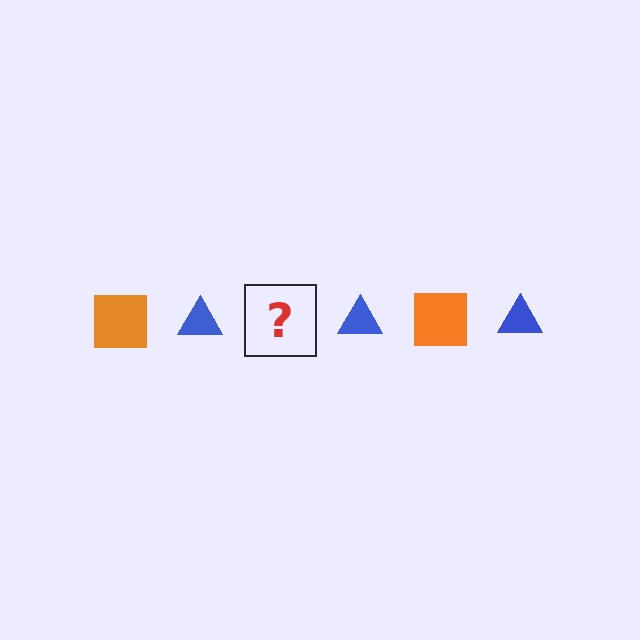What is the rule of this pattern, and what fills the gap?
The rule is that the pattern alternates between orange square and blue triangle. The gap should be filled with an orange square.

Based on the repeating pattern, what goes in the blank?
The blank should be an orange square.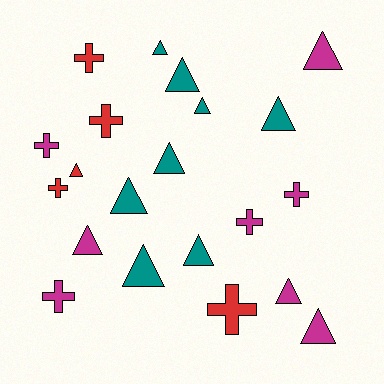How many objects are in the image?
There are 21 objects.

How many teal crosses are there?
There are no teal crosses.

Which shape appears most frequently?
Triangle, with 13 objects.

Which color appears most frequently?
Magenta, with 8 objects.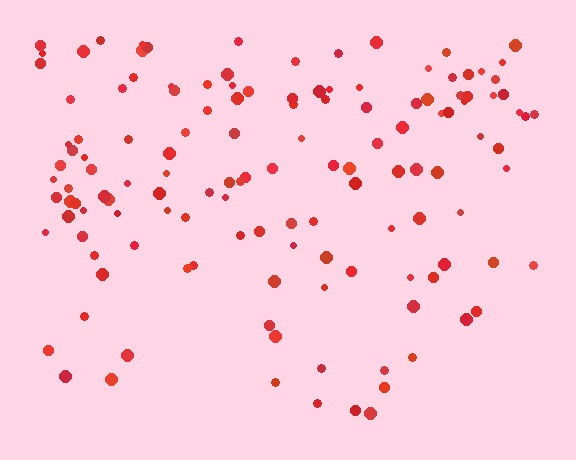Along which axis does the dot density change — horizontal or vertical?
Vertical.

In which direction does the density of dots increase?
From bottom to top, with the top side densest.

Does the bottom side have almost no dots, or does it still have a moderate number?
Still a moderate number, just noticeably fewer than the top.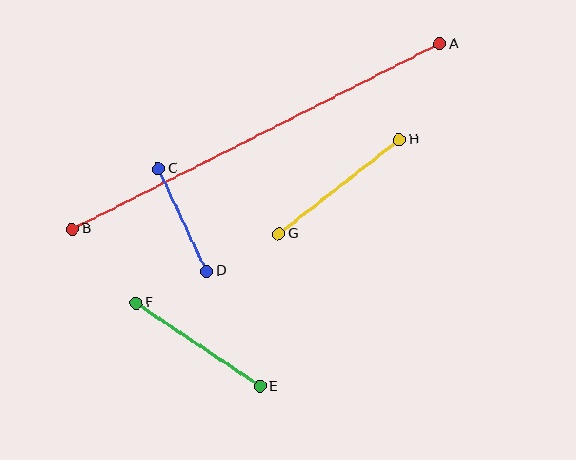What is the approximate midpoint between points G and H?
The midpoint is at approximately (339, 187) pixels.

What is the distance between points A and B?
The distance is approximately 411 pixels.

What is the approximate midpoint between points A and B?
The midpoint is at approximately (256, 137) pixels.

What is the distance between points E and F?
The distance is approximately 149 pixels.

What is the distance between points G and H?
The distance is approximately 153 pixels.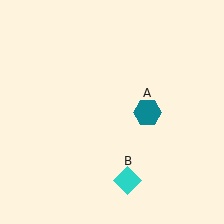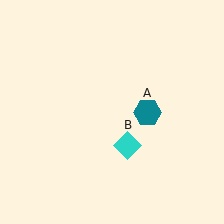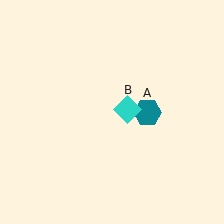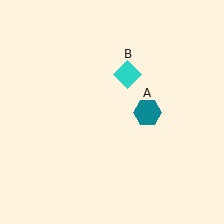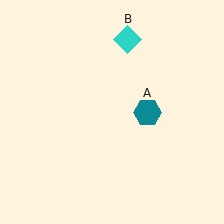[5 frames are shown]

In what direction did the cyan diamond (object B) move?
The cyan diamond (object B) moved up.